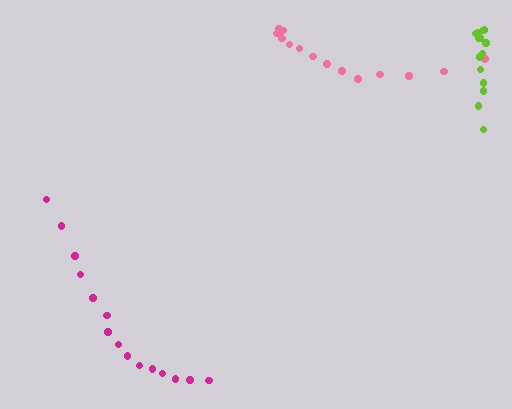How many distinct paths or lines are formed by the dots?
There are 3 distinct paths.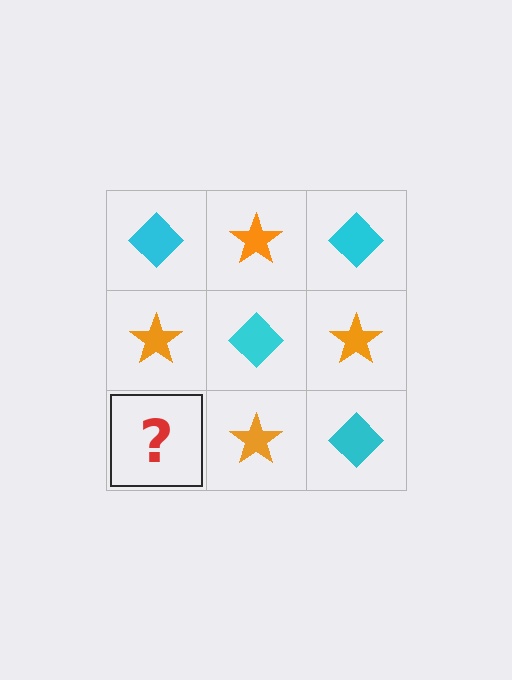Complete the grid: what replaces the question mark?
The question mark should be replaced with a cyan diamond.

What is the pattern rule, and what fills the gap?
The rule is that it alternates cyan diamond and orange star in a checkerboard pattern. The gap should be filled with a cyan diamond.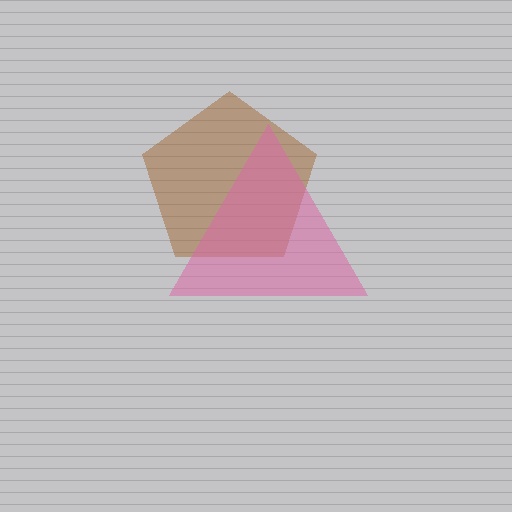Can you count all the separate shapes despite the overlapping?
Yes, there are 2 separate shapes.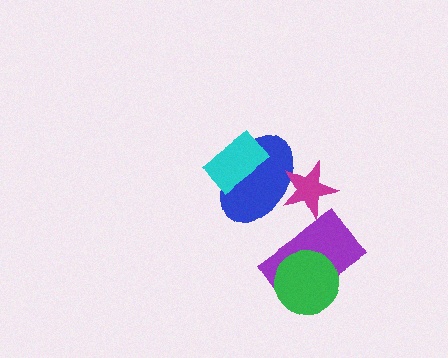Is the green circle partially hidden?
No, no other shape covers it.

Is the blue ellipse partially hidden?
Yes, it is partially covered by another shape.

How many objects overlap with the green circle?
1 object overlaps with the green circle.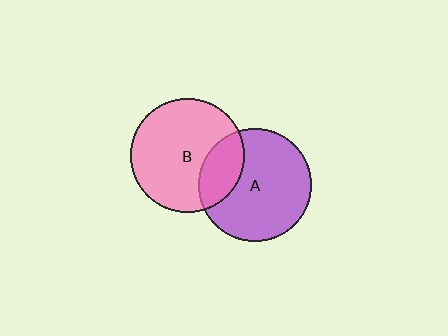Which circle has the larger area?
Circle B (pink).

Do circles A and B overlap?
Yes.